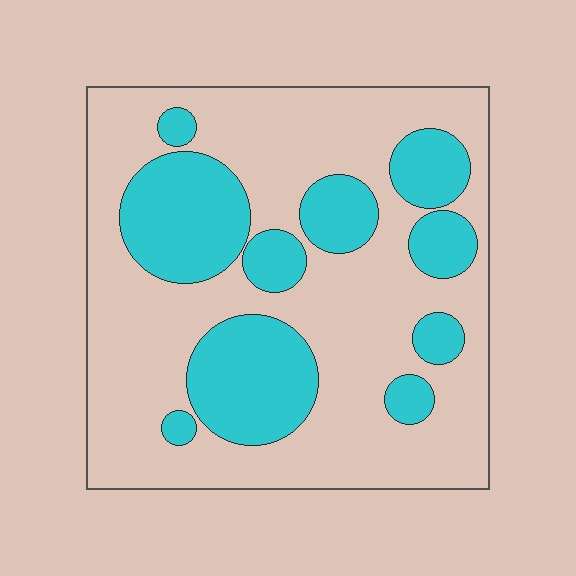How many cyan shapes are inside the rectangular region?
10.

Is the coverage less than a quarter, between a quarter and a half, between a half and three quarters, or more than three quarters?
Between a quarter and a half.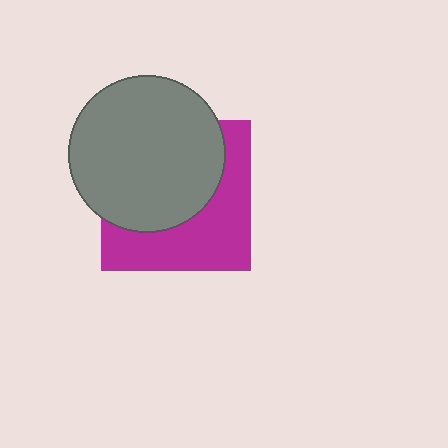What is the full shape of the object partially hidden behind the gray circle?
The partially hidden object is a magenta square.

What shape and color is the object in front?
The object in front is a gray circle.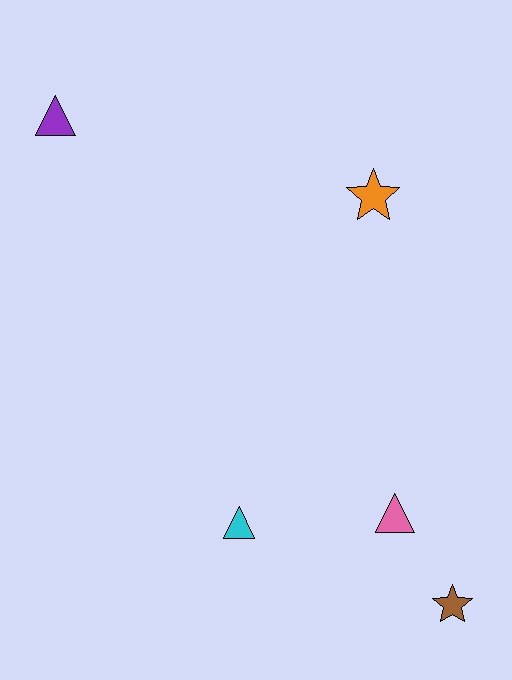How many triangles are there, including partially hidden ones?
There are 3 triangles.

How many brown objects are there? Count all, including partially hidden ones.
There is 1 brown object.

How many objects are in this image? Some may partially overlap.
There are 5 objects.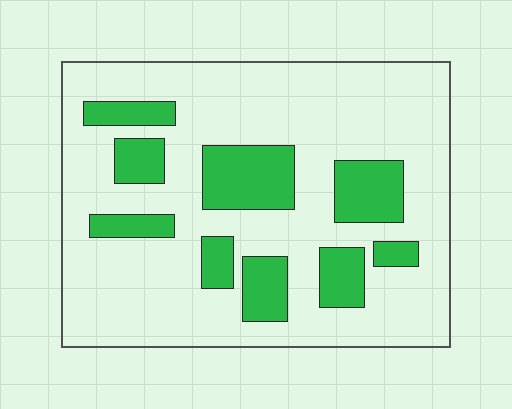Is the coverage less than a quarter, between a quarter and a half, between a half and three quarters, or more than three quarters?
Less than a quarter.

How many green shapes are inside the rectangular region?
9.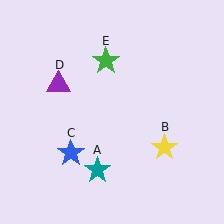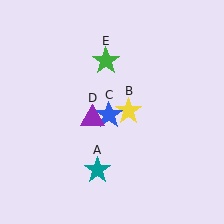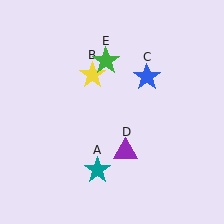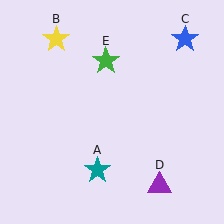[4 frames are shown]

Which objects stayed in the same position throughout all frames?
Teal star (object A) and green star (object E) remained stationary.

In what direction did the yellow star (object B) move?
The yellow star (object B) moved up and to the left.